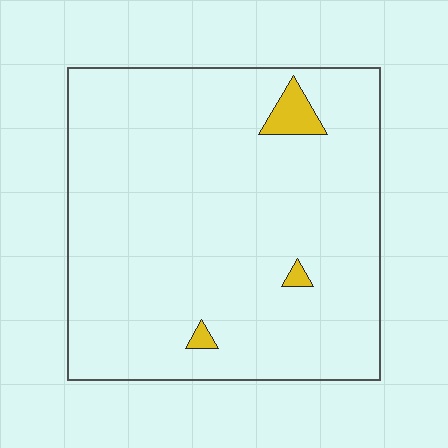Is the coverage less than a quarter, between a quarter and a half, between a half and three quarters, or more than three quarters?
Less than a quarter.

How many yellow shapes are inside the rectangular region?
3.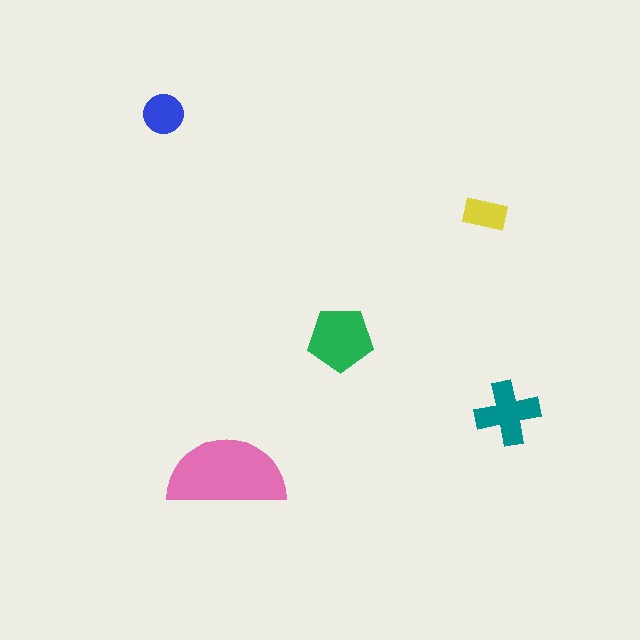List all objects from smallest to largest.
The yellow rectangle, the blue circle, the teal cross, the green pentagon, the pink semicircle.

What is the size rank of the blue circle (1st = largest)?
4th.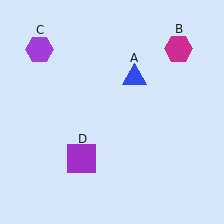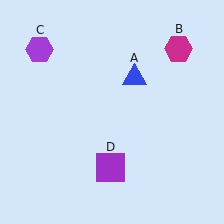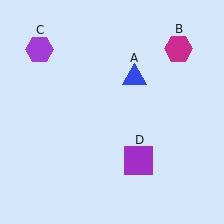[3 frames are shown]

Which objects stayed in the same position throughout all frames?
Blue triangle (object A) and magenta hexagon (object B) and purple hexagon (object C) remained stationary.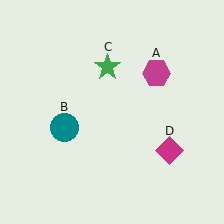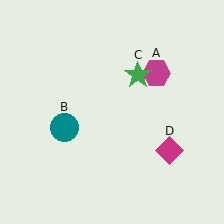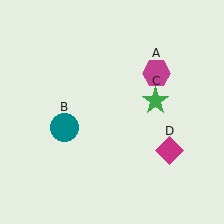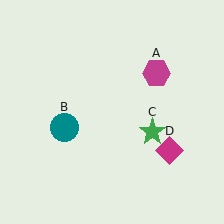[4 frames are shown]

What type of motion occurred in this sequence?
The green star (object C) rotated clockwise around the center of the scene.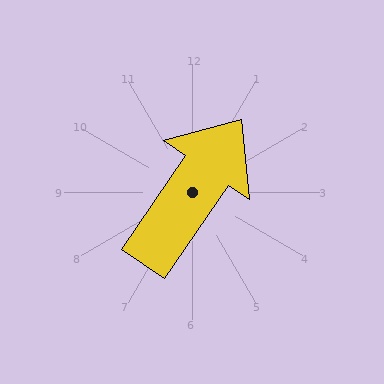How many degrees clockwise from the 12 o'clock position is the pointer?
Approximately 34 degrees.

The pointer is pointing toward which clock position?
Roughly 1 o'clock.